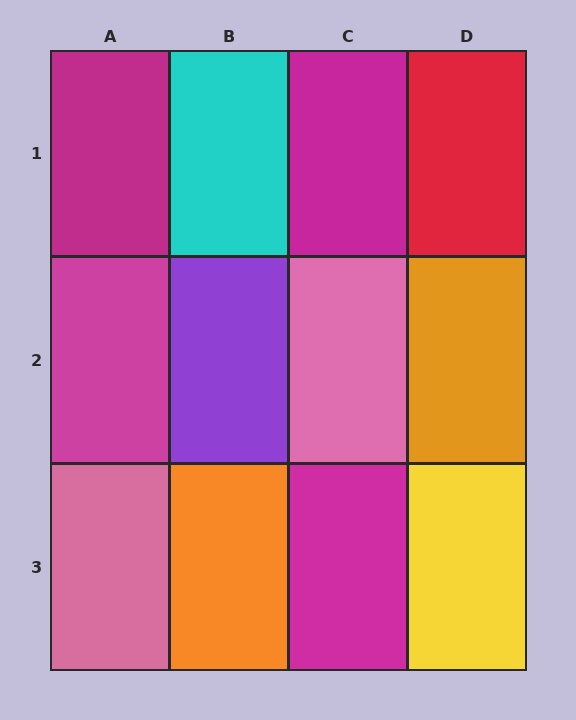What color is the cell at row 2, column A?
Magenta.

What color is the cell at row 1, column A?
Magenta.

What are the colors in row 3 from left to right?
Pink, orange, magenta, yellow.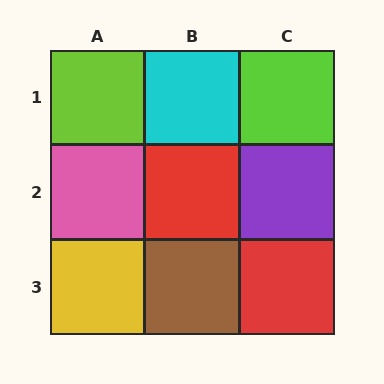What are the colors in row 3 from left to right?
Yellow, brown, red.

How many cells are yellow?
1 cell is yellow.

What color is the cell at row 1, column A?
Lime.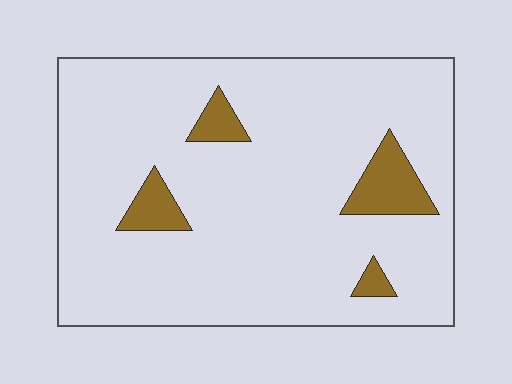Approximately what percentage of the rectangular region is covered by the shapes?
Approximately 10%.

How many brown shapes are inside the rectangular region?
4.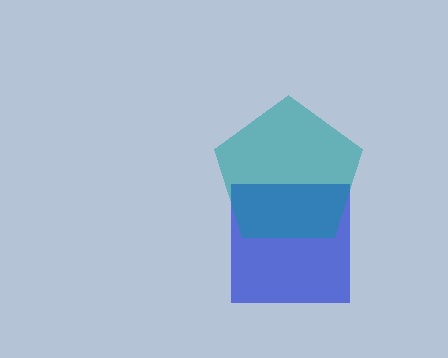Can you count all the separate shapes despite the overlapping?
Yes, there are 2 separate shapes.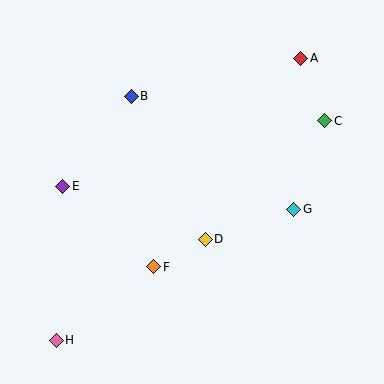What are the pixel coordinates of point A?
Point A is at (301, 58).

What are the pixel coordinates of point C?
Point C is at (325, 121).